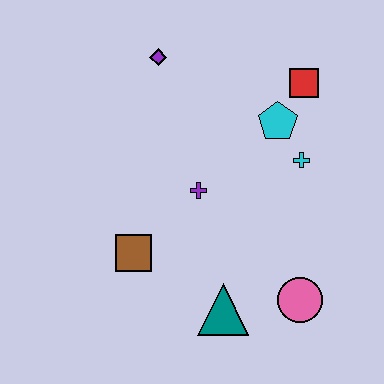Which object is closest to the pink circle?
The teal triangle is closest to the pink circle.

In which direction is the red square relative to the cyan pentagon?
The red square is above the cyan pentagon.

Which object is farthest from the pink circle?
The purple diamond is farthest from the pink circle.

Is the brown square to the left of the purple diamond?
Yes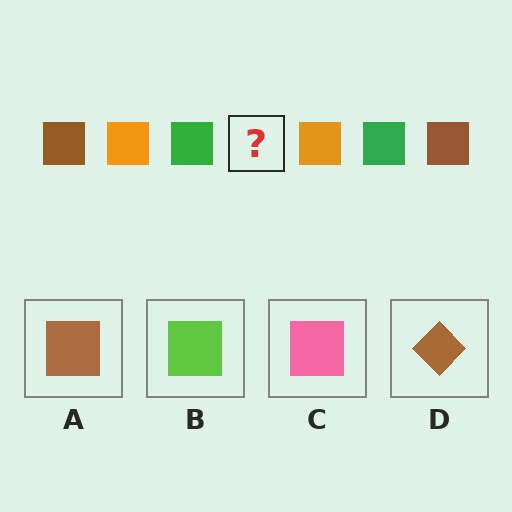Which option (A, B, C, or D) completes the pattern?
A.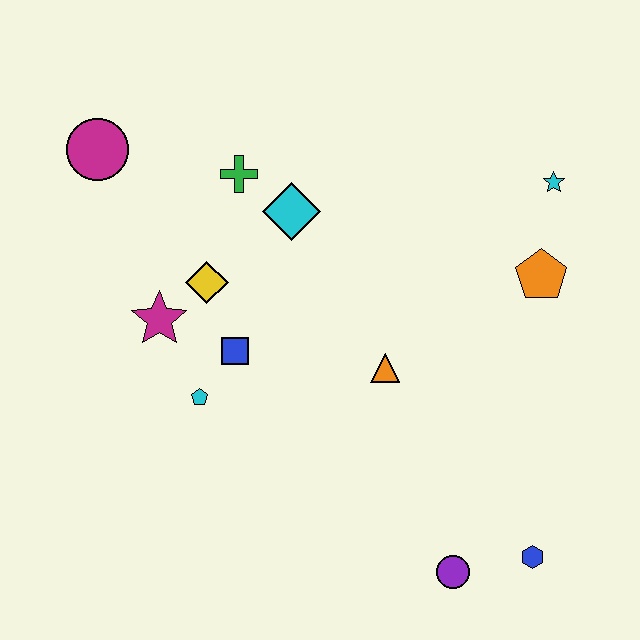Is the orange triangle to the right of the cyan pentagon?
Yes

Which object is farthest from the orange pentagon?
The magenta circle is farthest from the orange pentagon.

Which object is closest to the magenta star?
The yellow diamond is closest to the magenta star.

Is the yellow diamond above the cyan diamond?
No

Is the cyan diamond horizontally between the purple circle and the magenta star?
Yes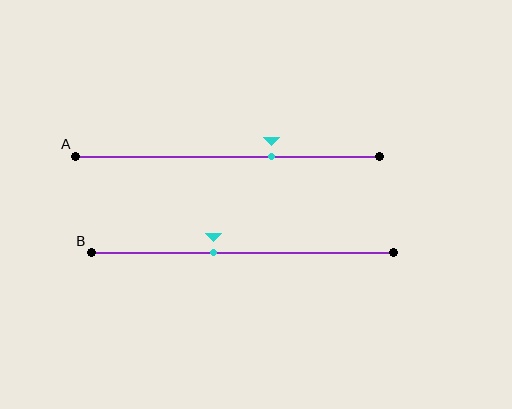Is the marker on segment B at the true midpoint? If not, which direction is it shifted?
No, the marker on segment B is shifted to the left by about 10% of the segment length.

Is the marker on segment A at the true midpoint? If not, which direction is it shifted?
No, the marker on segment A is shifted to the right by about 14% of the segment length.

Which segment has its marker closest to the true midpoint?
Segment B has its marker closest to the true midpoint.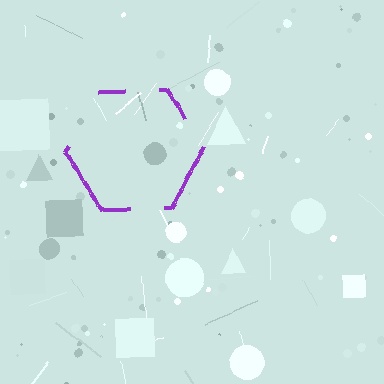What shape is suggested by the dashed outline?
The dashed outline suggests a hexagon.